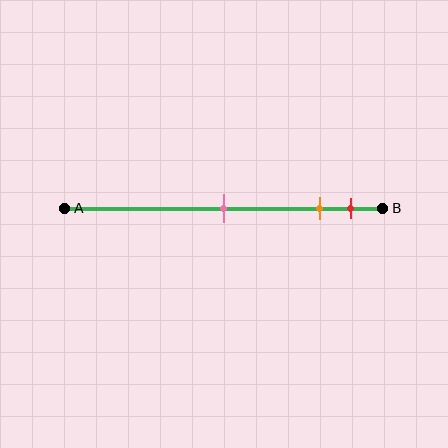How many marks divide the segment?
There are 3 marks dividing the segment.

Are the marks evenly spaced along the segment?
No, the marks are not evenly spaced.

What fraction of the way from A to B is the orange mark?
The orange mark is approximately 80% (0.8) of the way from A to B.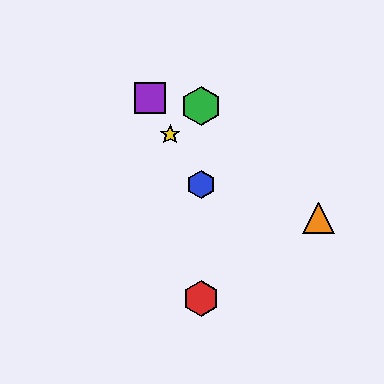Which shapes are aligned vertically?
The red hexagon, the blue hexagon, the green hexagon are aligned vertically.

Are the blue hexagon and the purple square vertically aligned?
No, the blue hexagon is at x≈201 and the purple square is at x≈150.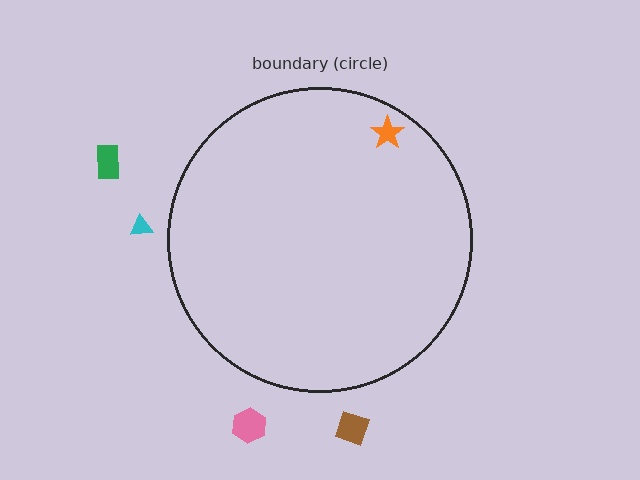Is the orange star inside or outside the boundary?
Inside.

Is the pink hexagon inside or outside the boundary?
Outside.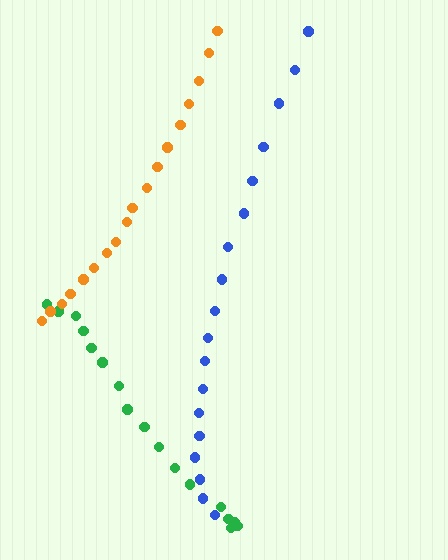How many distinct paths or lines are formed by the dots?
There are 3 distinct paths.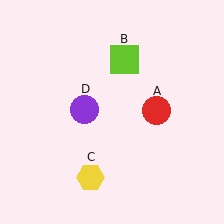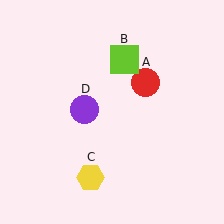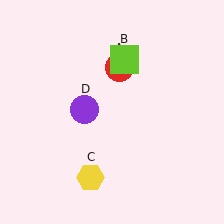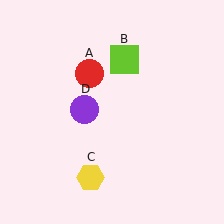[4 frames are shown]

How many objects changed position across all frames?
1 object changed position: red circle (object A).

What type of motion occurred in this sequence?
The red circle (object A) rotated counterclockwise around the center of the scene.